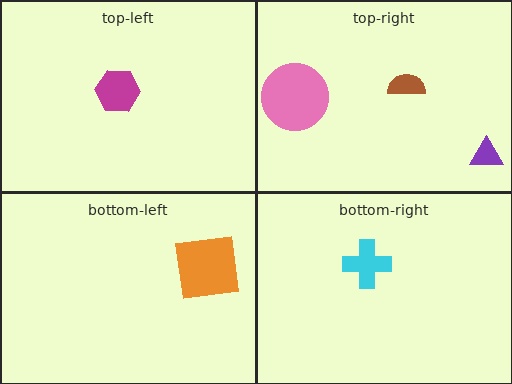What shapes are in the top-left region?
The magenta hexagon.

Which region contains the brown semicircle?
The top-right region.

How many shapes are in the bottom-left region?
1.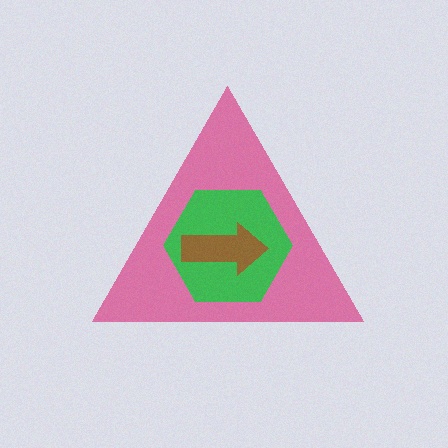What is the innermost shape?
The brown arrow.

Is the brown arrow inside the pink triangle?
Yes.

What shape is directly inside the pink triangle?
The green hexagon.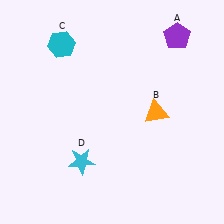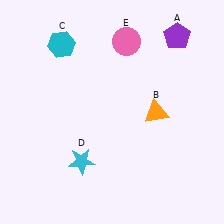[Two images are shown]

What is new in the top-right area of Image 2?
A pink circle (E) was added in the top-right area of Image 2.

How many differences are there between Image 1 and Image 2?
There is 1 difference between the two images.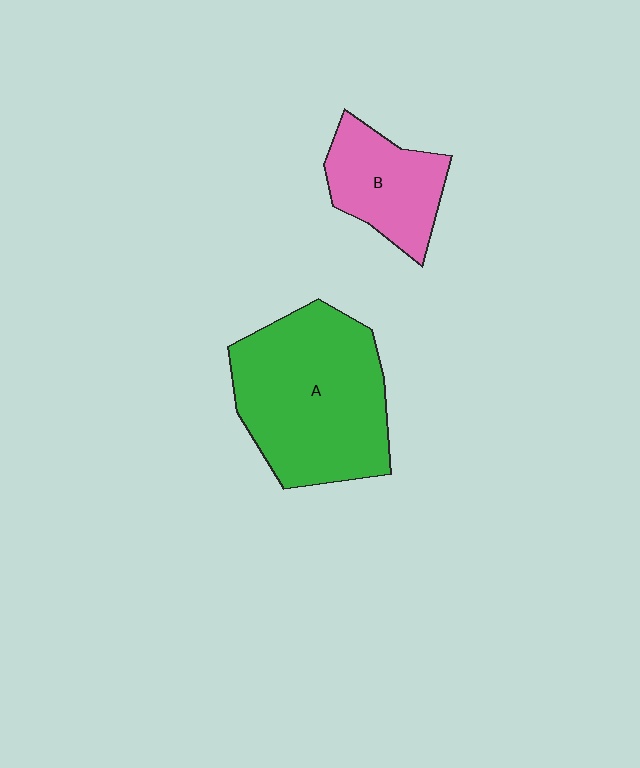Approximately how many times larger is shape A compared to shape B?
Approximately 2.1 times.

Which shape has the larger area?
Shape A (green).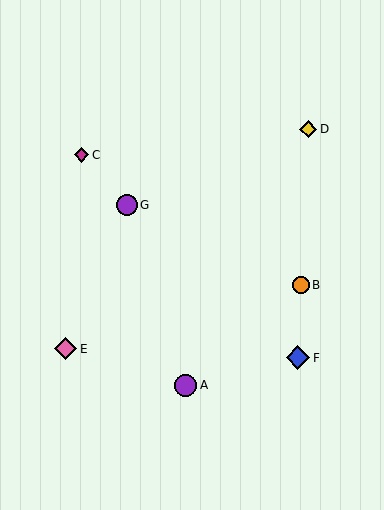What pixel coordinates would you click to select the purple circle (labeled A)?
Click at (186, 385) to select the purple circle A.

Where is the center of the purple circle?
The center of the purple circle is at (127, 205).